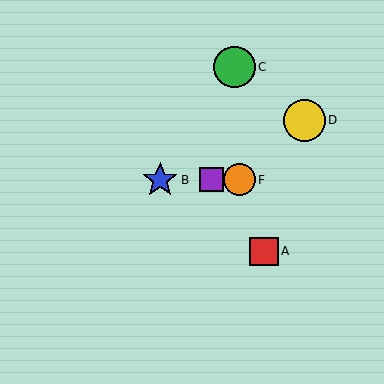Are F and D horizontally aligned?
No, F is at y≈180 and D is at y≈120.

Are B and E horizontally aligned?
Yes, both are at y≈180.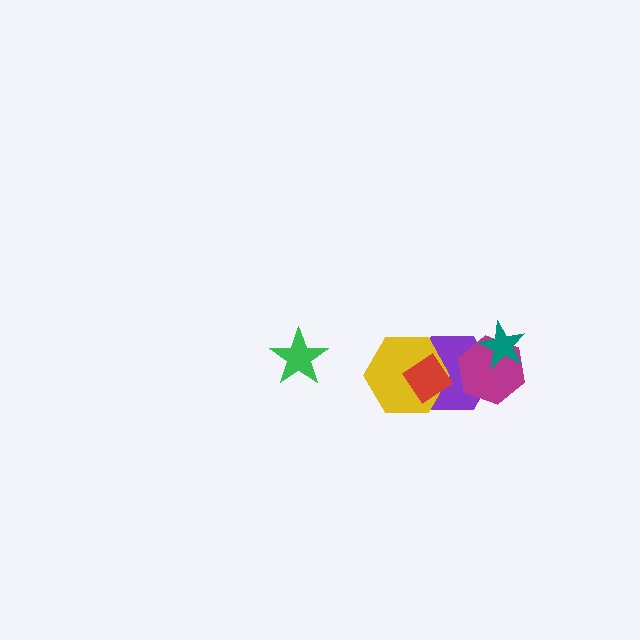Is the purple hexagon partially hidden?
Yes, it is partially covered by another shape.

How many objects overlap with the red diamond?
2 objects overlap with the red diamond.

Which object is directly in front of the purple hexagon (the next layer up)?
The magenta hexagon is directly in front of the purple hexagon.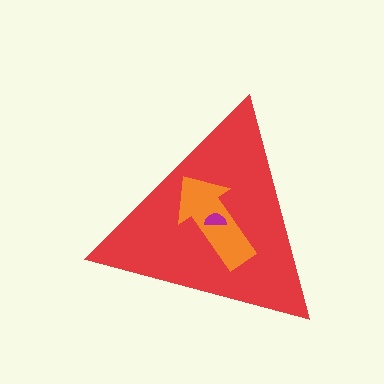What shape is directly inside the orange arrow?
The magenta semicircle.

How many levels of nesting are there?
3.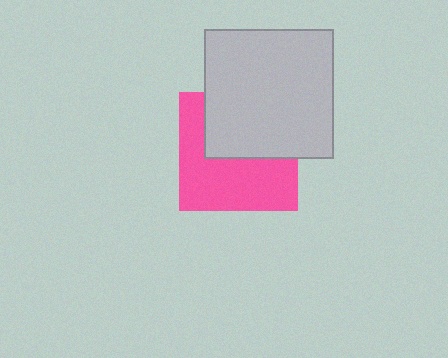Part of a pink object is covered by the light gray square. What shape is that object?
It is a square.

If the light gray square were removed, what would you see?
You would see the complete pink square.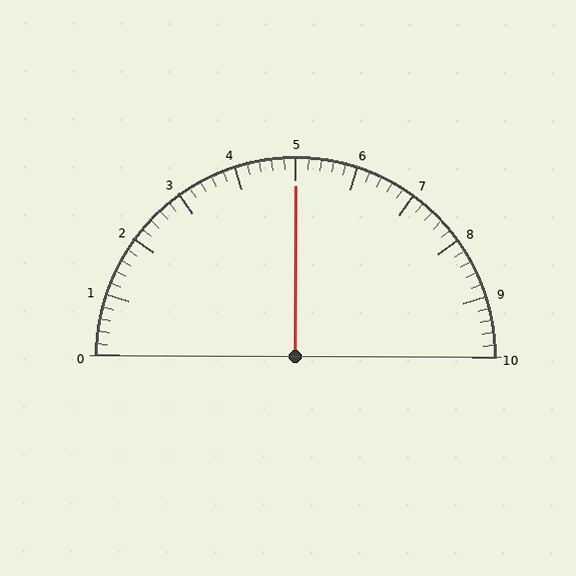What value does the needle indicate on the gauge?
The needle indicates approximately 5.0.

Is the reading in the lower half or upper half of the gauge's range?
The reading is in the upper half of the range (0 to 10).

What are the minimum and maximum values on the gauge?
The gauge ranges from 0 to 10.